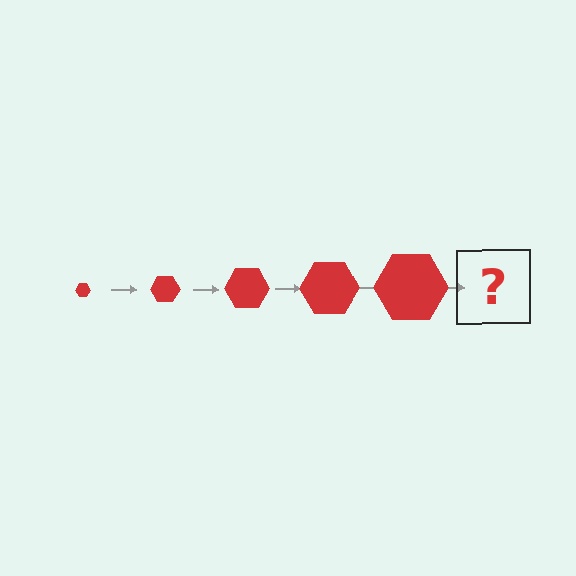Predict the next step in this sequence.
The next step is a red hexagon, larger than the previous one.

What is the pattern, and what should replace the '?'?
The pattern is that the hexagon gets progressively larger each step. The '?' should be a red hexagon, larger than the previous one.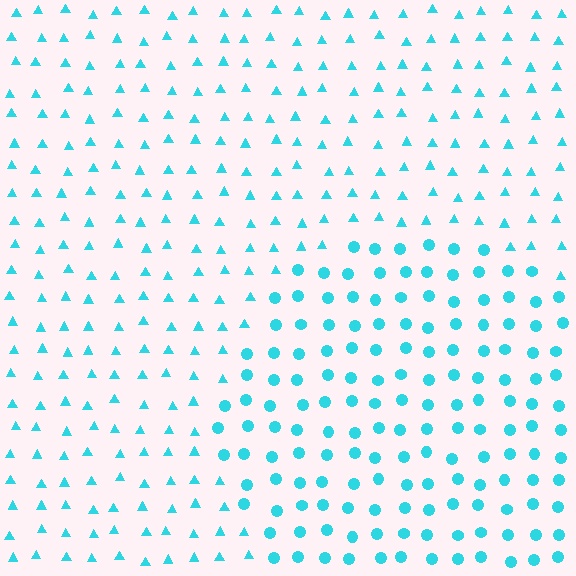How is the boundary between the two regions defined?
The boundary is defined by a change in element shape: circles inside vs. triangles outside. All elements share the same color and spacing.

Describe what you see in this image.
The image is filled with small cyan elements arranged in a uniform grid. A circle-shaped region contains circles, while the surrounding area contains triangles. The boundary is defined purely by the change in element shape.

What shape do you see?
I see a circle.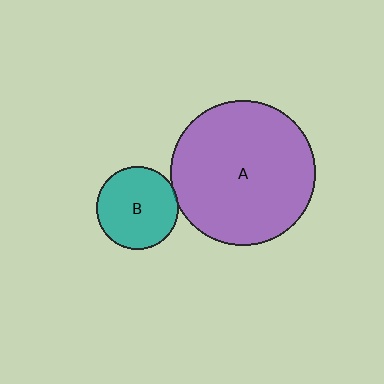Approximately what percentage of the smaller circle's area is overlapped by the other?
Approximately 5%.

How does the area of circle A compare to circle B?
Approximately 3.1 times.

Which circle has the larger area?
Circle A (purple).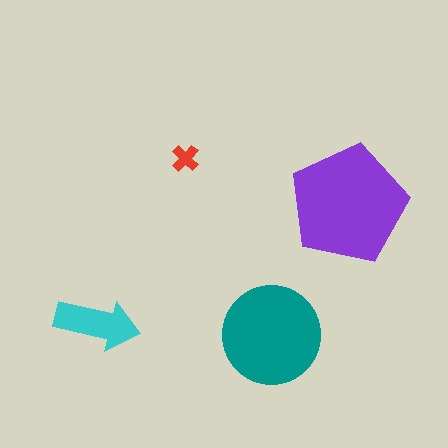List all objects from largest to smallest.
The purple pentagon, the teal circle, the cyan arrow, the red cross.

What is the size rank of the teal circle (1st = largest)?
2nd.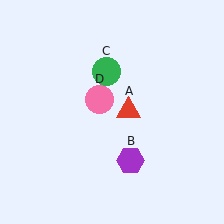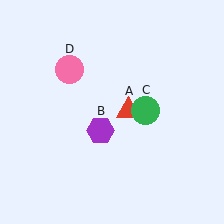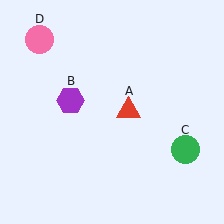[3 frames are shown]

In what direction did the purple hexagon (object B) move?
The purple hexagon (object B) moved up and to the left.